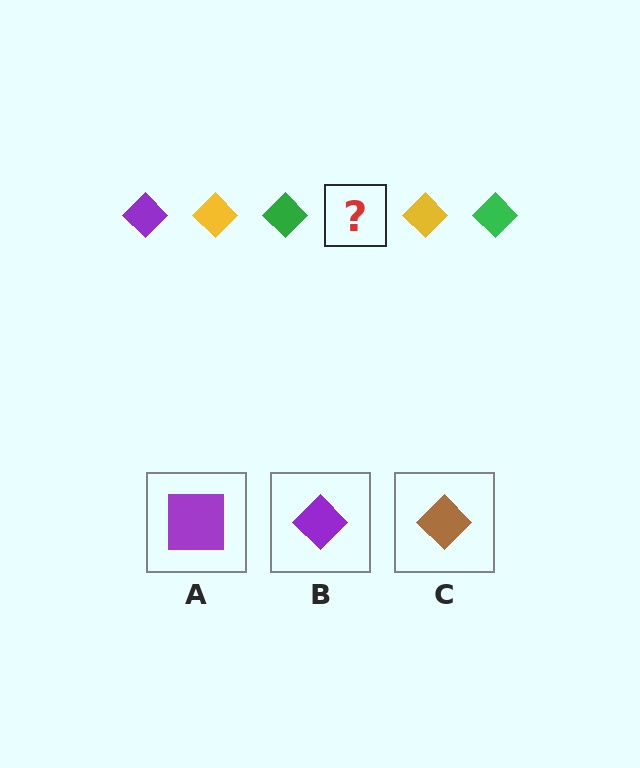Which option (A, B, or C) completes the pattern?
B.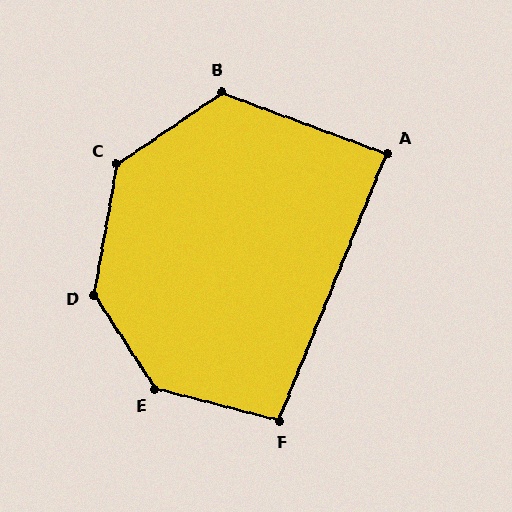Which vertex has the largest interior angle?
E, at approximately 138 degrees.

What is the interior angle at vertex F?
Approximately 97 degrees (obtuse).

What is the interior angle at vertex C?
Approximately 134 degrees (obtuse).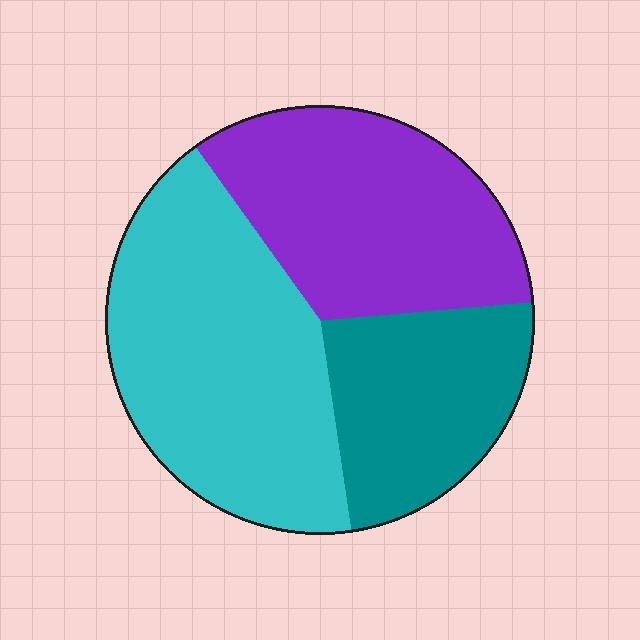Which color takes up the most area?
Cyan, at roughly 40%.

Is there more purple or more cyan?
Cyan.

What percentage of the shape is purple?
Purple takes up between a quarter and a half of the shape.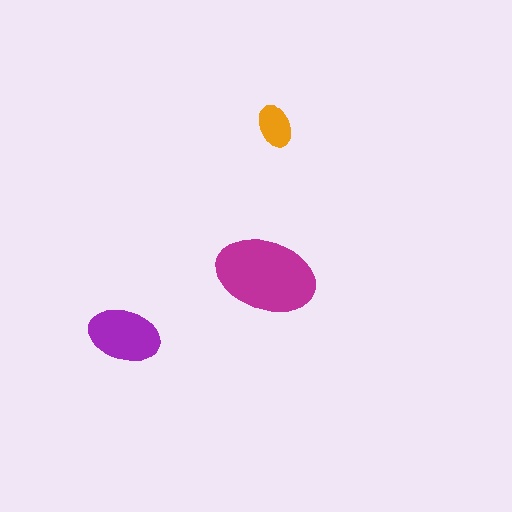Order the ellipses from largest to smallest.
the magenta one, the purple one, the orange one.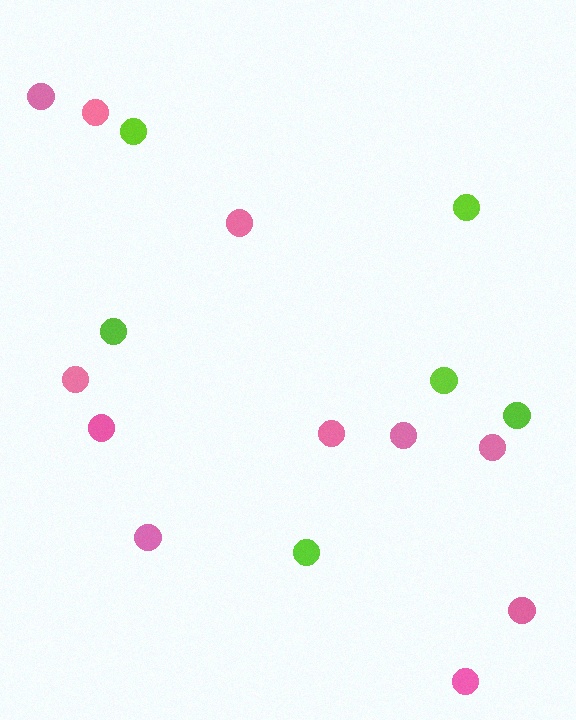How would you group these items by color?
There are 2 groups: one group of pink circles (11) and one group of lime circles (6).